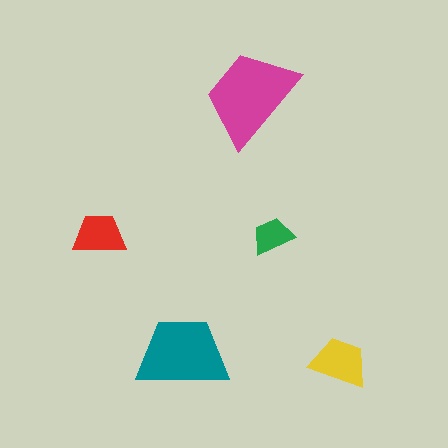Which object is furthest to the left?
The red trapezoid is leftmost.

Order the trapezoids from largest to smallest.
the magenta one, the teal one, the yellow one, the red one, the green one.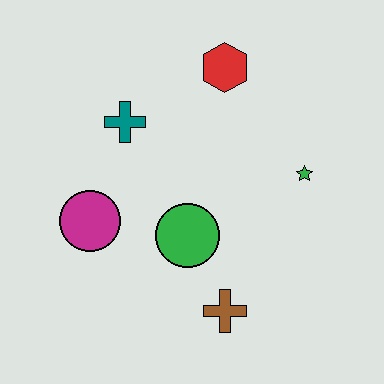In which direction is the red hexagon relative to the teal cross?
The red hexagon is to the right of the teal cross.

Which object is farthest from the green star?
The magenta circle is farthest from the green star.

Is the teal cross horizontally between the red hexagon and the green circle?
No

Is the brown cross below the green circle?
Yes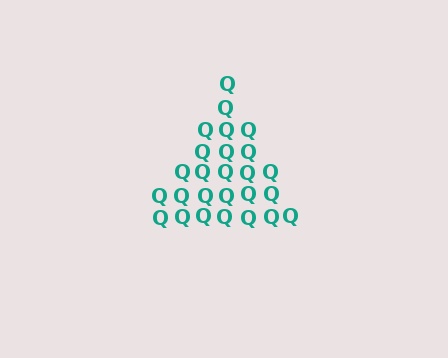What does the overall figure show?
The overall figure shows a triangle.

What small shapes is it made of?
It is made of small letter Q's.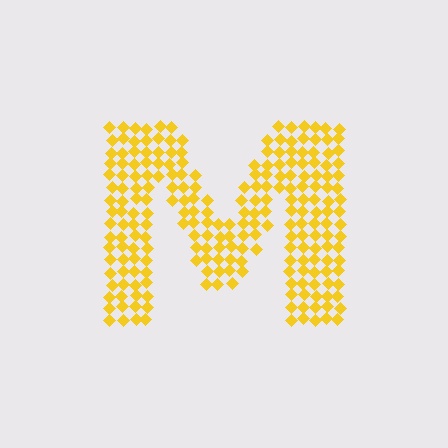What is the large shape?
The large shape is the letter M.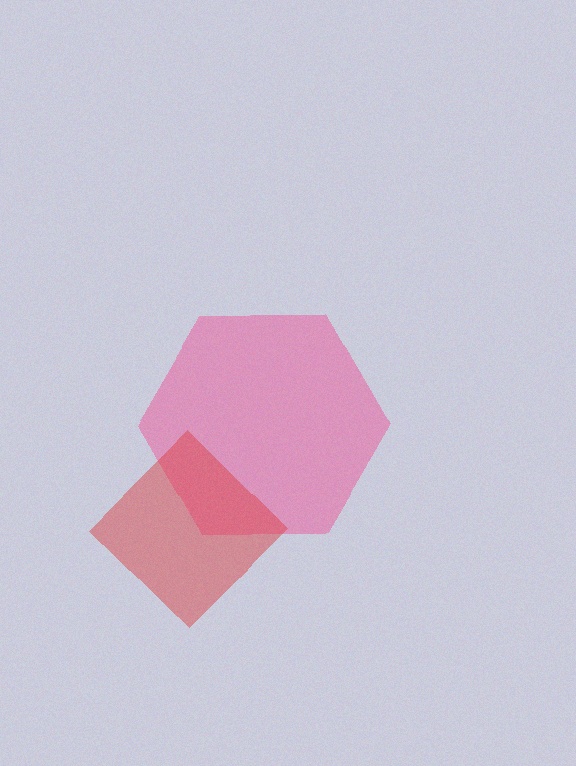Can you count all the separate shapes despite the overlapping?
Yes, there are 2 separate shapes.